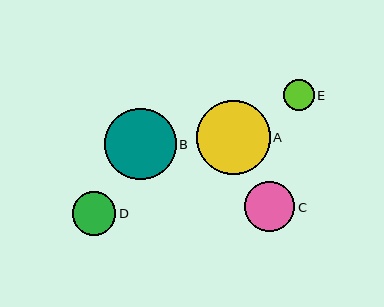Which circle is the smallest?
Circle E is the smallest with a size of approximately 31 pixels.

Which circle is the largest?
Circle A is the largest with a size of approximately 74 pixels.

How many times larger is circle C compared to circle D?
Circle C is approximately 1.2 times the size of circle D.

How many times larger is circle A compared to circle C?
Circle A is approximately 1.5 times the size of circle C.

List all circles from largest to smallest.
From largest to smallest: A, B, C, D, E.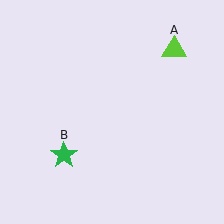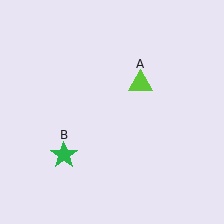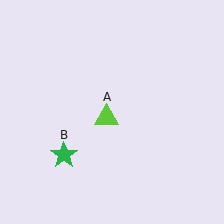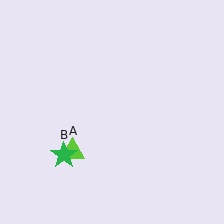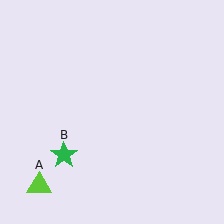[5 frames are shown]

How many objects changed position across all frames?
1 object changed position: lime triangle (object A).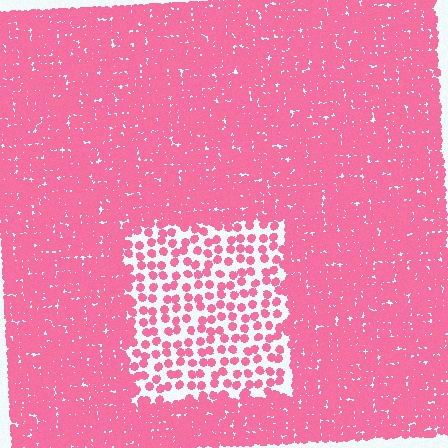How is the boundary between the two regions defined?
The boundary is defined by a change in element density (approximately 2.7x ratio). All elements are the same color, size, and shape.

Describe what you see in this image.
The image contains small pink elements arranged at two different densities. A rectangle-shaped region is visible where the elements are less densely packed than the surrounding area.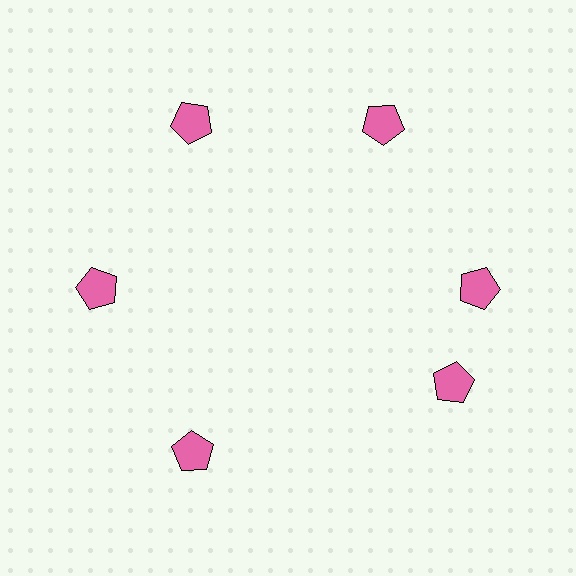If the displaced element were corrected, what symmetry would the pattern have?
It would have 6-fold rotational symmetry — the pattern would map onto itself every 60 degrees.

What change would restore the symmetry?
The symmetry would be restored by rotating it back into even spacing with its neighbors so that all 6 pentagons sit at equal angles and equal distance from the center.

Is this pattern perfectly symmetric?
No. The 6 pink pentagons are arranged in a ring, but one element near the 5 o'clock position is rotated out of alignment along the ring, breaking the 6-fold rotational symmetry.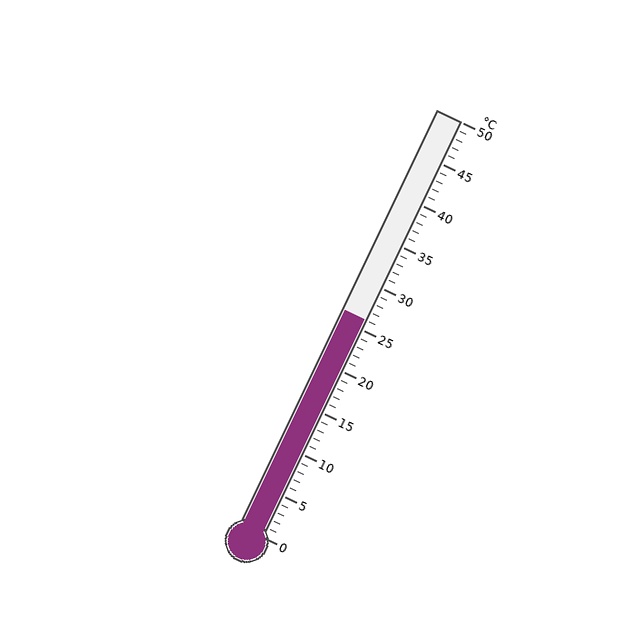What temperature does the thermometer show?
The thermometer shows approximately 26°C.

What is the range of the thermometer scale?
The thermometer scale ranges from 0°C to 50°C.